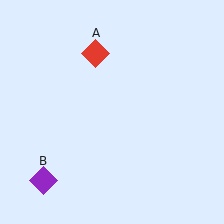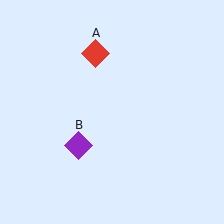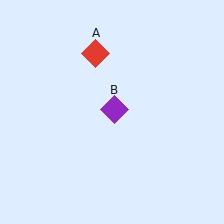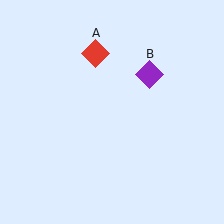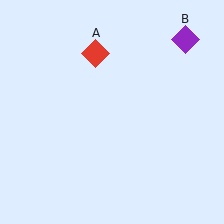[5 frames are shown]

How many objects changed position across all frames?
1 object changed position: purple diamond (object B).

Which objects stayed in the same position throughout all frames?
Red diamond (object A) remained stationary.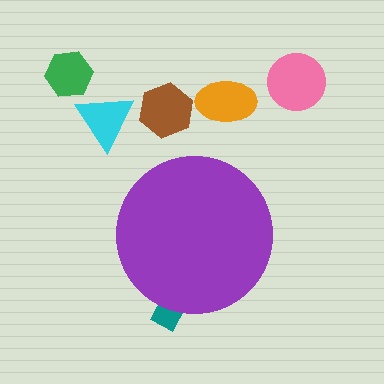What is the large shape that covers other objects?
A purple circle.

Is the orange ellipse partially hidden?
No, the orange ellipse is fully visible.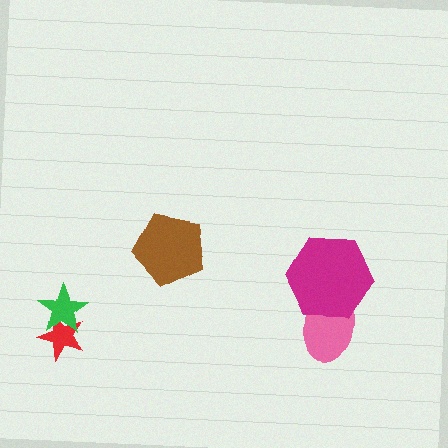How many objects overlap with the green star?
1 object overlaps with the green star.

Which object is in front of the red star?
The green star is in front of the red star.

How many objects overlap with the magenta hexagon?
1 object overlaps with the magenta hexagon.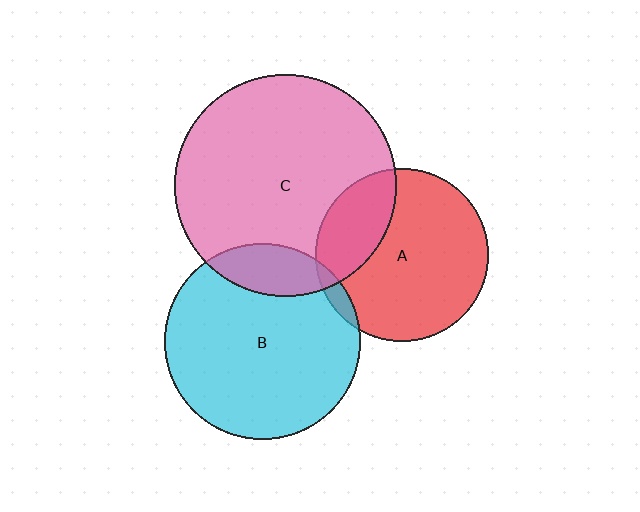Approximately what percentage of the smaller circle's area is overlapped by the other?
Approximately 25%.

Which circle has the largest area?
Circle C (pink).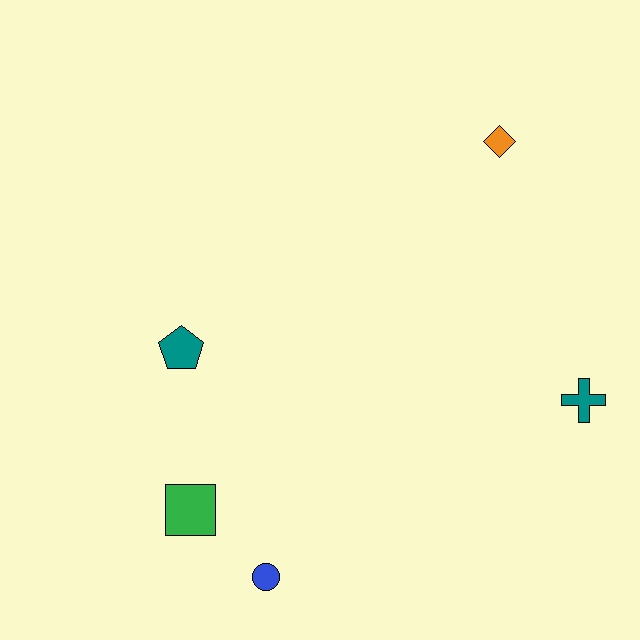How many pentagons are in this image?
There is 1 pentagon.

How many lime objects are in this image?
There are no lime objects.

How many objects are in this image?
There are 5 objects.